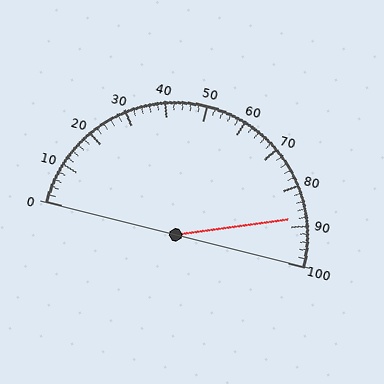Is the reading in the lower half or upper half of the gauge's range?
The reading is in the upper half of the range (0 to 100).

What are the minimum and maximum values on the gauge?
The gauge ranges from 0 to 100.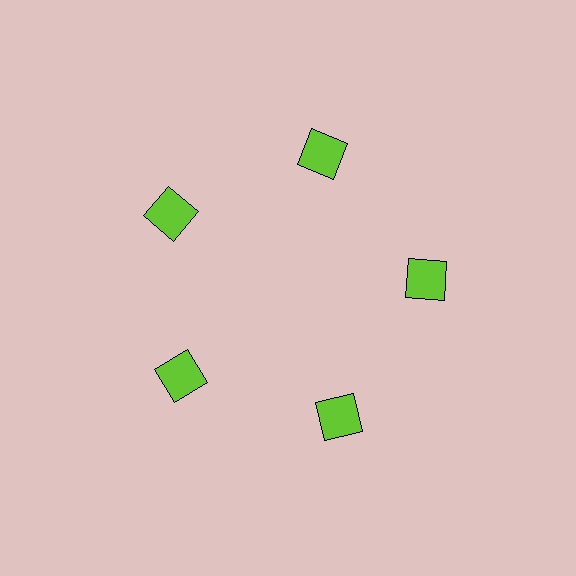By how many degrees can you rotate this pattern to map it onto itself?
The pattern maps onto itself every 72 degrees of rotation.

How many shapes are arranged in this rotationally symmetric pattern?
There are 5 shapes, arranged in 5 groups of 1.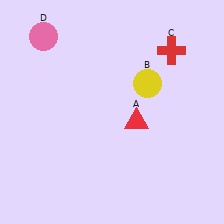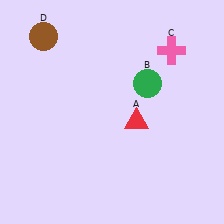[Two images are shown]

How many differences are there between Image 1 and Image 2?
There are 3 differences between the two images.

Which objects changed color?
B changed from yellow to green. C changed from red to pink. D changed from pink to brown.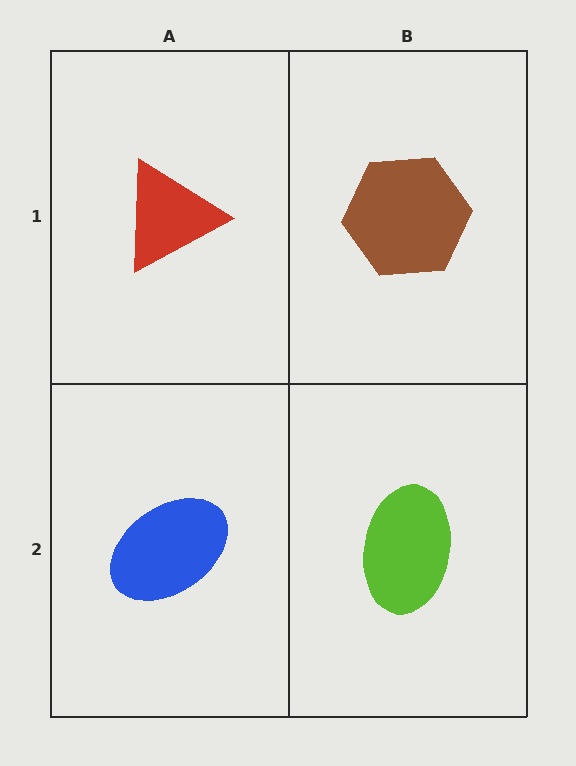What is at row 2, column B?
A lime ellipse.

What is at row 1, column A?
A red triangle.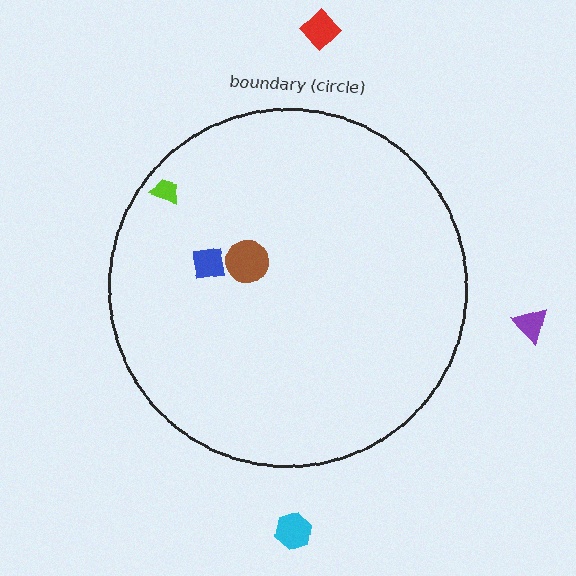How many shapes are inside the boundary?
3 inside, 3 outside.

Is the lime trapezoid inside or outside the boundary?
Inside.